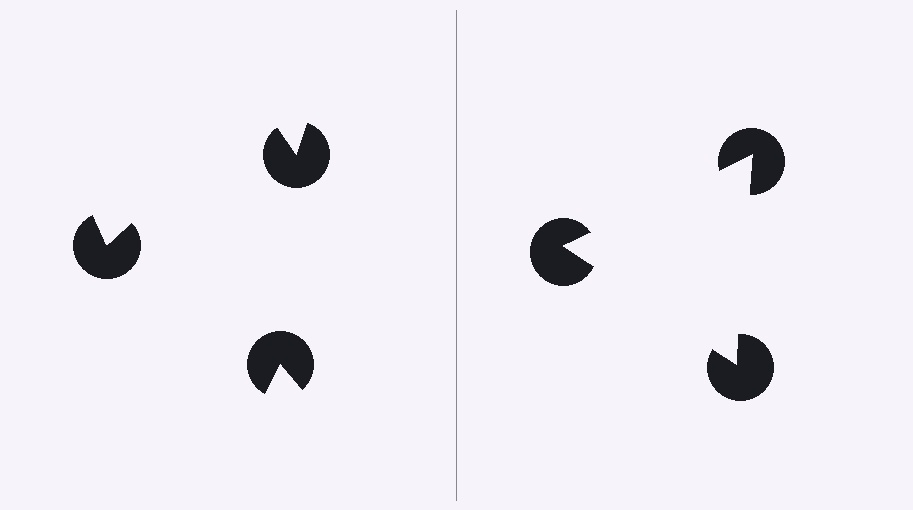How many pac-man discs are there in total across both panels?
6 — 3 on each side.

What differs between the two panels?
The pac-man discs are positioned identically on both sides; only the wedge orientations differ. On the right they align to a triangle; on the left they are misaligned.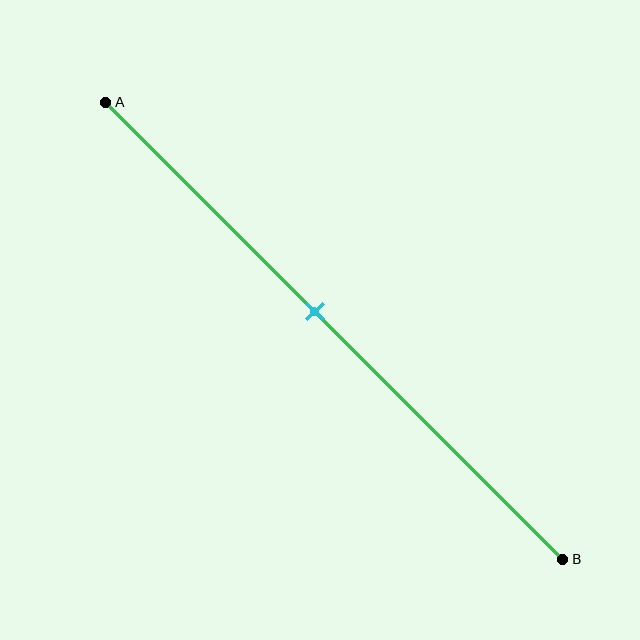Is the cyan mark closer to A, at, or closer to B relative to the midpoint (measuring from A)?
The cyan mark is closer to point A than the midpoint of segment AB.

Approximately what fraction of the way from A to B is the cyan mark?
The cyan mark is approximately 45% of the way from A to B.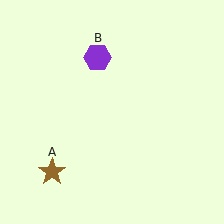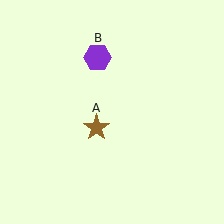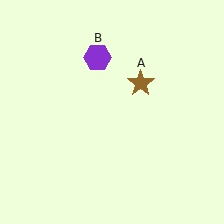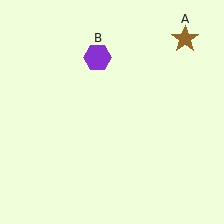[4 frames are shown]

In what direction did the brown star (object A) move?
The brown star (object A) moved up and to the right.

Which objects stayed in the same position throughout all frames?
Purple hexagon (object B) remained stationary.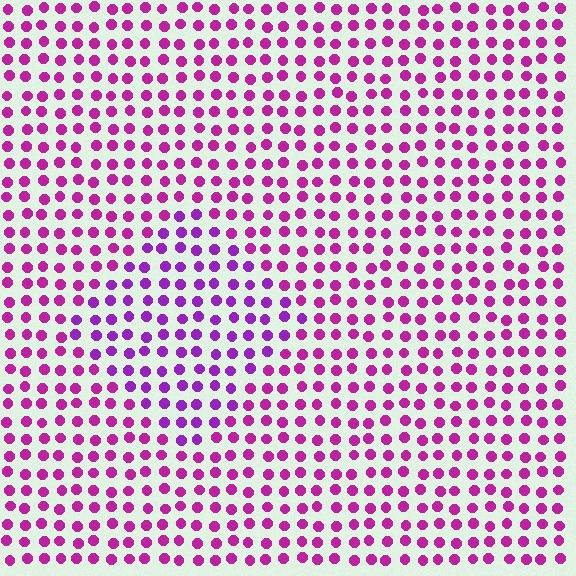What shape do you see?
I see a diamond.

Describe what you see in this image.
The image is filled with small magenta elements in a uniform arrangement. A diamond-shaped region is visible where the elements are tinted to a slightly different hue, forming a subtle color boundary.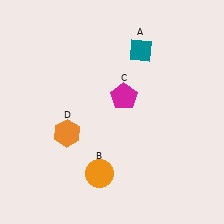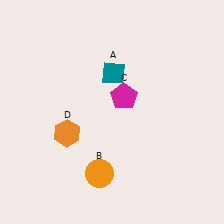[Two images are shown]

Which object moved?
The teal diamond (A) moved left.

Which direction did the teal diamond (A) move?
The teal diamond (A) moved left.